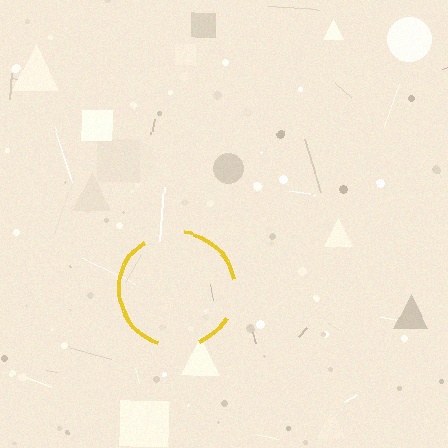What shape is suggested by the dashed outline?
The dashed outline suggests a circle.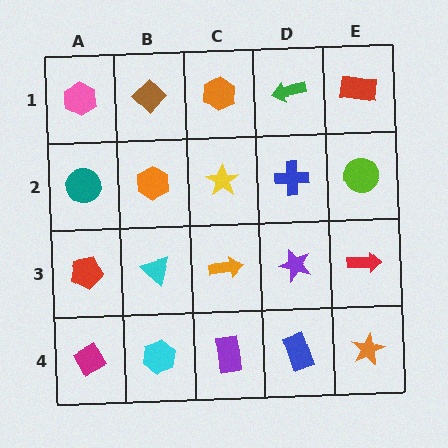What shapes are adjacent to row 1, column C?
A yellow star (row 2, column C), a brown diamond (row 1, column B), a green arrow (row 1, column D).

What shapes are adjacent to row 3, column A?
A teal circle (row 2, column A), a magenta diamond (row 4, column A), a cyan triangle (row 3, column B).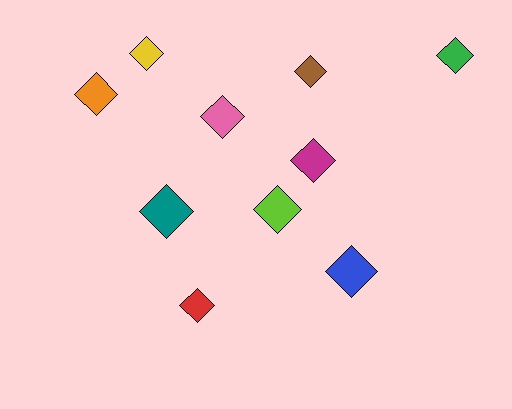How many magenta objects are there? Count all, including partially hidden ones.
There is 1 magenta object.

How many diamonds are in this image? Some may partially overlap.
There are 10 diamonds.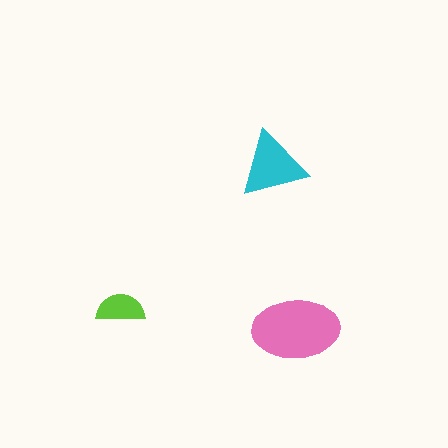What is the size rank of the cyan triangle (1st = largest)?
2nd.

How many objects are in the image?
There are 3 objects in the image.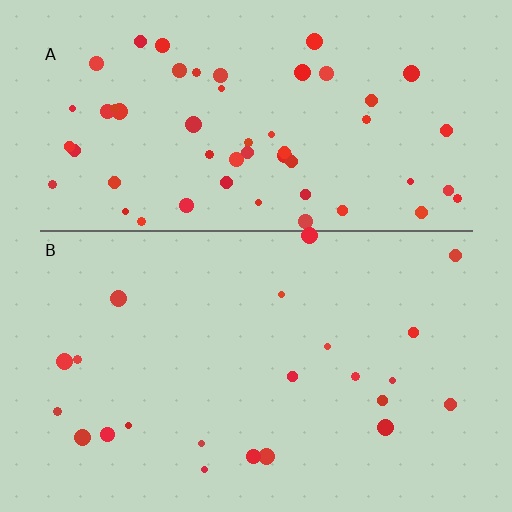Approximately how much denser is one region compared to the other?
Approximately 2.5× — region A over region B.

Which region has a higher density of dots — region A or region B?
A (the top).